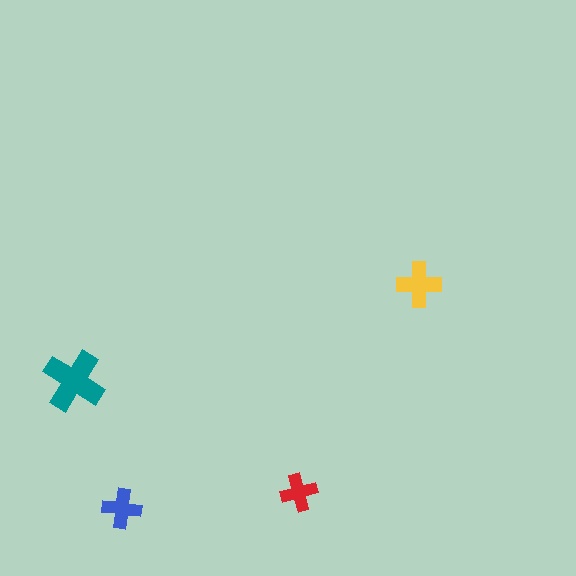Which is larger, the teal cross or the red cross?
The teal one.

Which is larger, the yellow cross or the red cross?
The yellow one.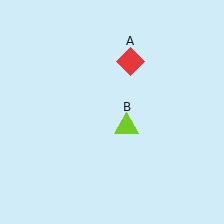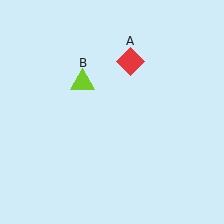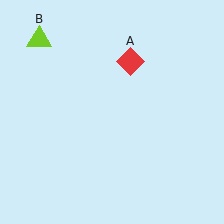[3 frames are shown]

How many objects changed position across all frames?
1 object changed position: lime triangle (object B).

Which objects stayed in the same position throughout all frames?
Red diamond (object A) remained stationary.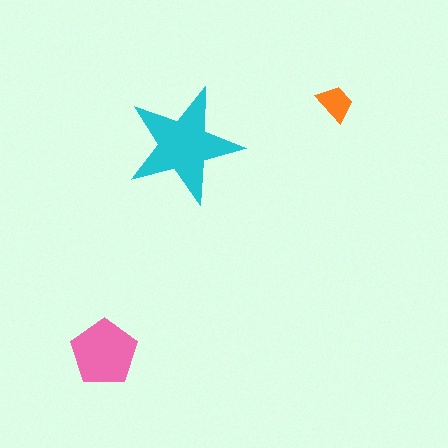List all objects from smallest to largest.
The orange trapezoid, the pink pentagon, the cyan star.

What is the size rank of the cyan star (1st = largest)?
1st.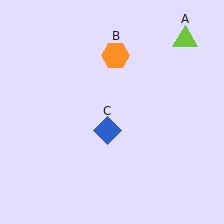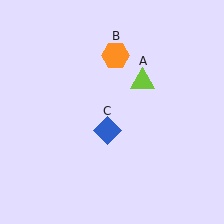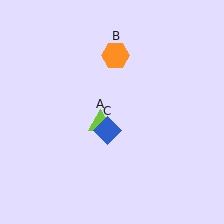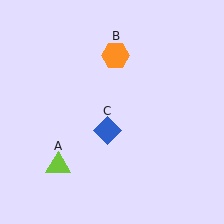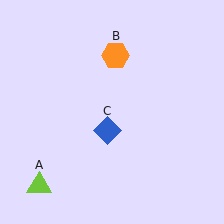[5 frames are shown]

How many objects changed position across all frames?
1 object changed position: lime triangle (object A).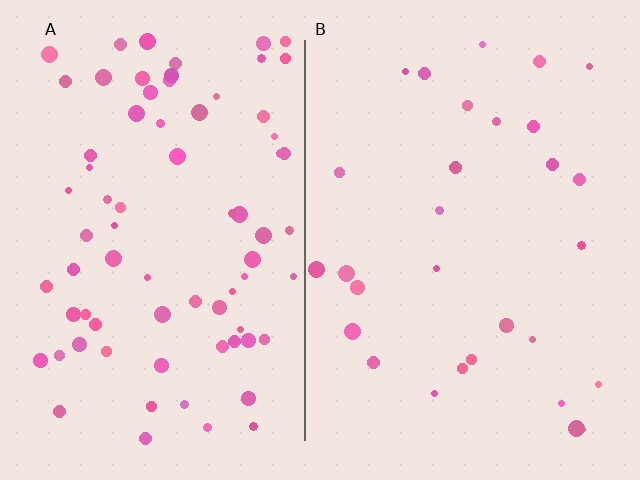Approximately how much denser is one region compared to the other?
Approximately 2.4× — region A over region B.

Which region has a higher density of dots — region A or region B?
A (the left).